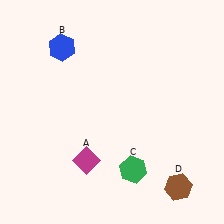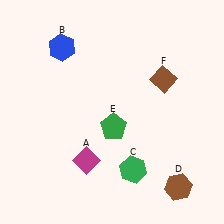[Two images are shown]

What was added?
A green pentagon (E), a brown diamond (F) were added in Image 2.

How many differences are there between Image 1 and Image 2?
There are 2 differences between the two images.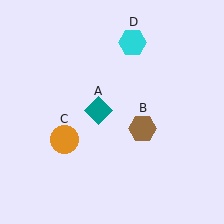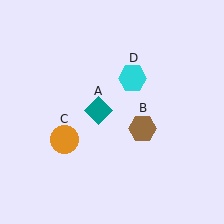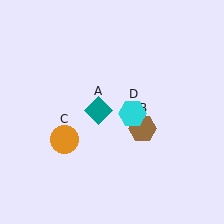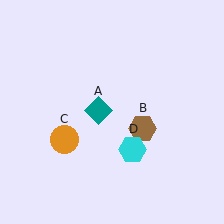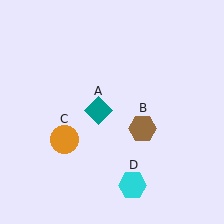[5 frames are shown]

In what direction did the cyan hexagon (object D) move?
The cyan hexagon (object D) moved down.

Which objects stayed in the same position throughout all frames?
Teal diamond (object A) and brown hexagon (object B) and orange circle (object C) remained stationary.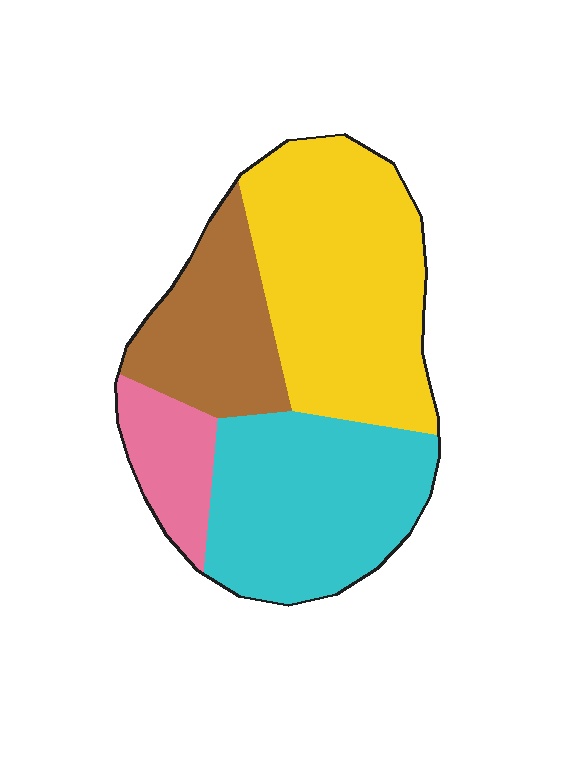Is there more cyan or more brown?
Cyan.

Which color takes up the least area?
Pink, at roughly 10%.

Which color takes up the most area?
Yellow, at roughly 40%.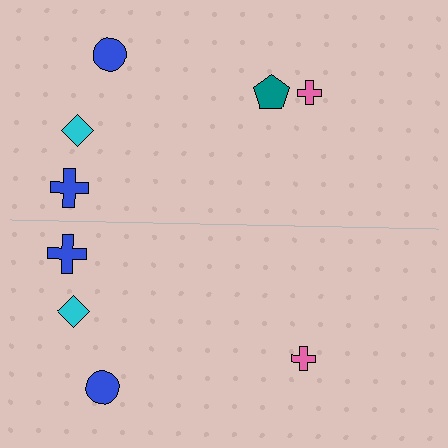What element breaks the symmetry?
A teal pentagon is missing from the bottom side.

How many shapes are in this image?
There are 9 shapes in this image.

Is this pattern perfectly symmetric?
No, the pattern is not perfectly symmetric. A teal pentagon is missing from the bottom side.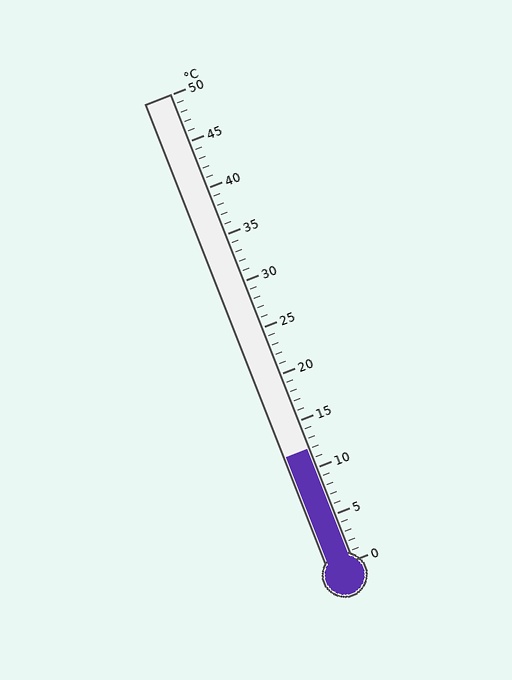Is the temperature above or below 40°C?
The temperature is below 40°C.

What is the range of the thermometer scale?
The thermometer scale ranges from 0°C to 50°C.